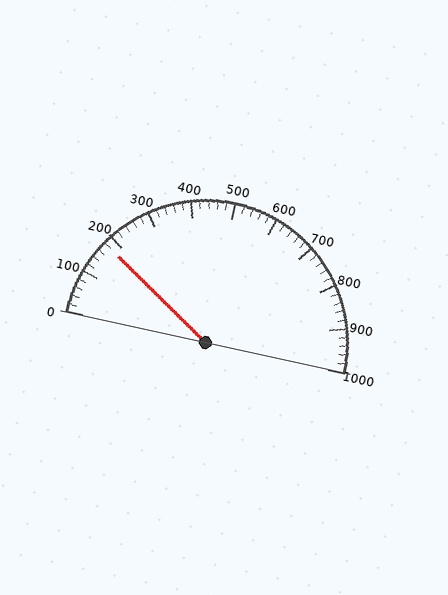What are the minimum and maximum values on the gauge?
The gauge ranges from 0 to 1000.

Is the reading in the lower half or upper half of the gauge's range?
The reading is in the lower half of the range (0 to 1000).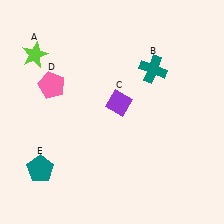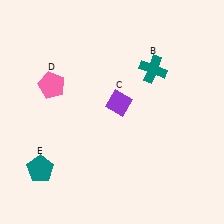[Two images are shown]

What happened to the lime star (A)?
The lime star (A) was removed in Image 2. It was in the top-left area of Image 1.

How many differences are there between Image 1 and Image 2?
There is 1 difference between the two images.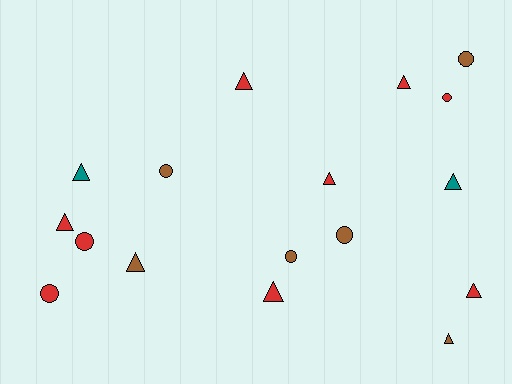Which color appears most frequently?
Red, with 9 objects.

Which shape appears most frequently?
Triangle, with 10 objects.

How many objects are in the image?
There are 17 objects.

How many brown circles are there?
There are 4 brown circles.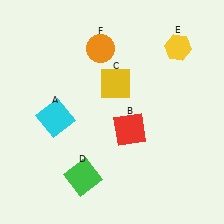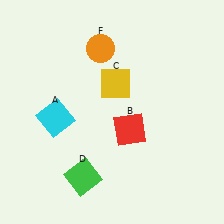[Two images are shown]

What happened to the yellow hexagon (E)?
The yellow hexagon (E) was removed in Image 2. It was in the top-right area of Image 1.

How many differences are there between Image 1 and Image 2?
There is 1 difference between the two images.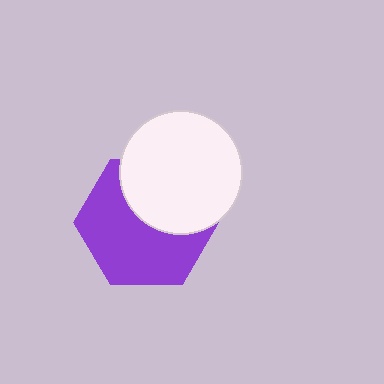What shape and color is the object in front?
The object in front is a white circle.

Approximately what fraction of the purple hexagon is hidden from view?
Roughly 39% of the purple hexagon is hidden behind the white circle.